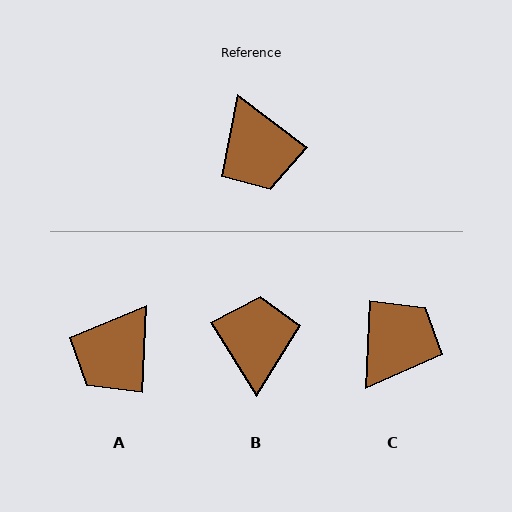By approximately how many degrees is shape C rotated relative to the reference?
Approximately 125 degrees counter-clockwise.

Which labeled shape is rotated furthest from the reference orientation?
B, about 159 degrees away.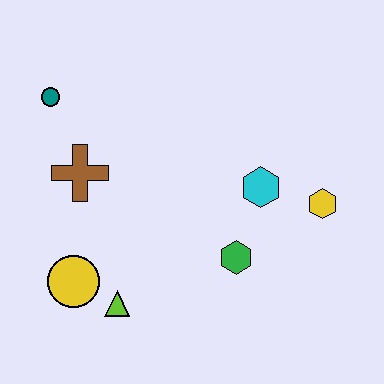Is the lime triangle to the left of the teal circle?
No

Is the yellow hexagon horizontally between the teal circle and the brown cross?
No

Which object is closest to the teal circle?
The brown cross is closest to the teal circle.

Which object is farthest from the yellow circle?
The yellow hexagon is farthest from the yellow circle.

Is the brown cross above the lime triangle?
Yes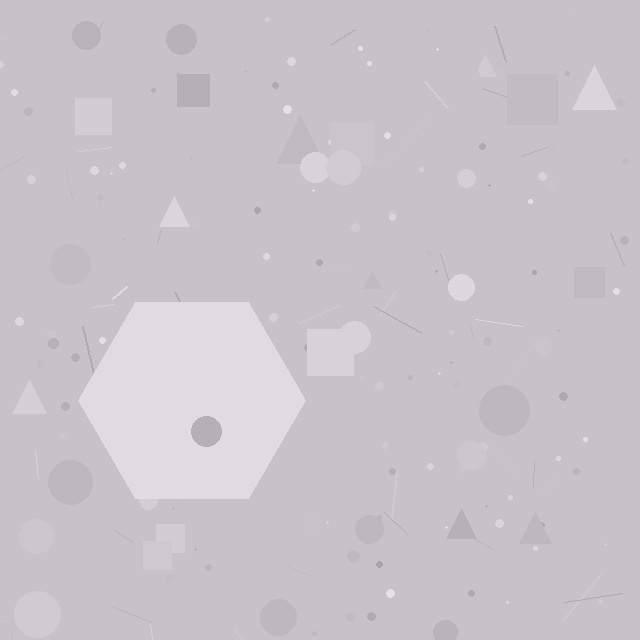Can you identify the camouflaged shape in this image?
The camouflaged shape is a hexagon.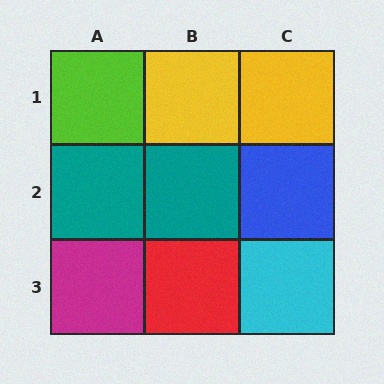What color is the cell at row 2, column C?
Blue.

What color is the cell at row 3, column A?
Magenta.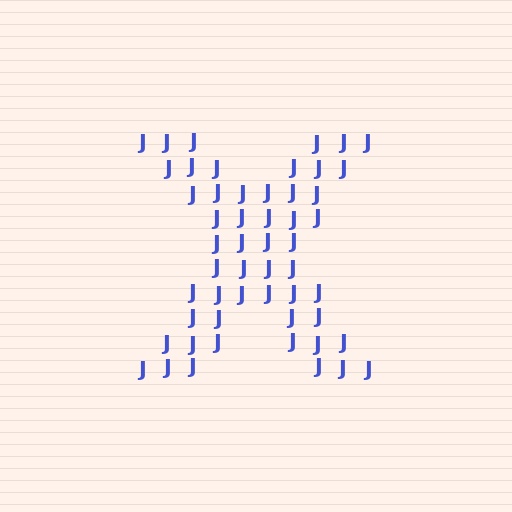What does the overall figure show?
The overall figure shows the letter X.